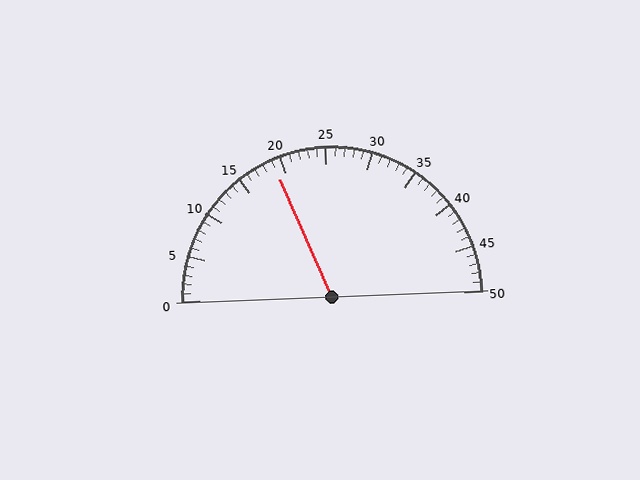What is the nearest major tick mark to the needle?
The nearest major tick mark is 20.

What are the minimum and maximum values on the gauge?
The gauge ranges from 0 to 50.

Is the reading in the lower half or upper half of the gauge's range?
The reading is in the lower half of the range (0 to 50).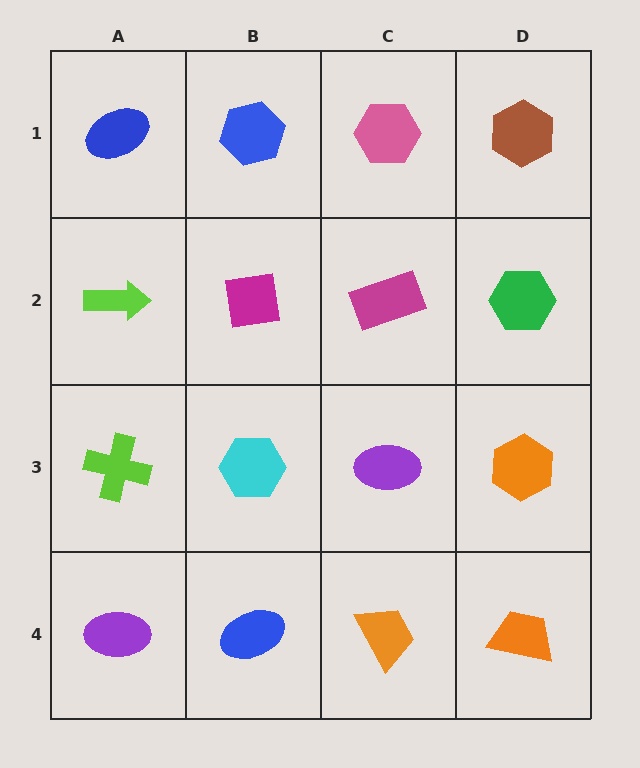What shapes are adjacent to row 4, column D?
An orange hexagon (row 3, column D), an orange trapezoid (row 4, column C).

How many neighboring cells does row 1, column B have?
3.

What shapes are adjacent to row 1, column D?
A green hexagon (row 2, column D), a pink hexagon (row 1, column C).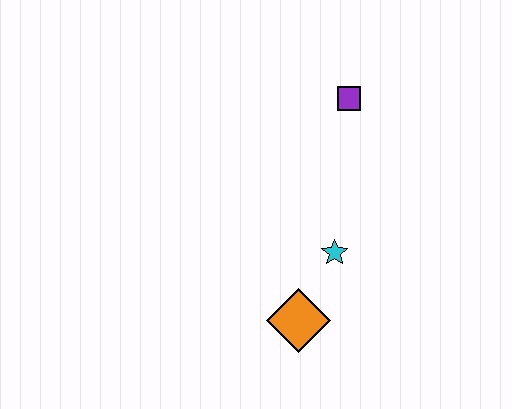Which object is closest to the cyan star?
The orange diamond is closest to the cyan star.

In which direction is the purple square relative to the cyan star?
The purple square is above the cyan star.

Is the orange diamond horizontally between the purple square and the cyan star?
No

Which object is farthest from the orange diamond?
The purple square is farthest from the orange diamond.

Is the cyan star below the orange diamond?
No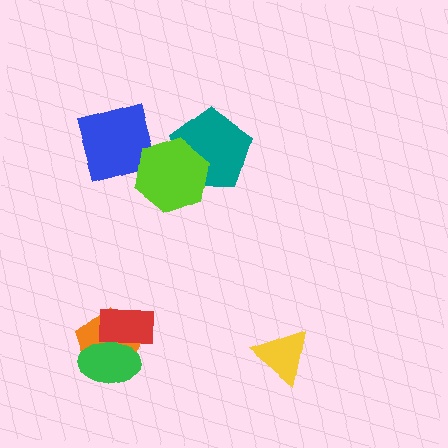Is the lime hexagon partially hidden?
No, no other shape covers it.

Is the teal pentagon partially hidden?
Yes, it is partially covered by another shape.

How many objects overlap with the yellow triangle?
0 objects overlap with the yellow triangle.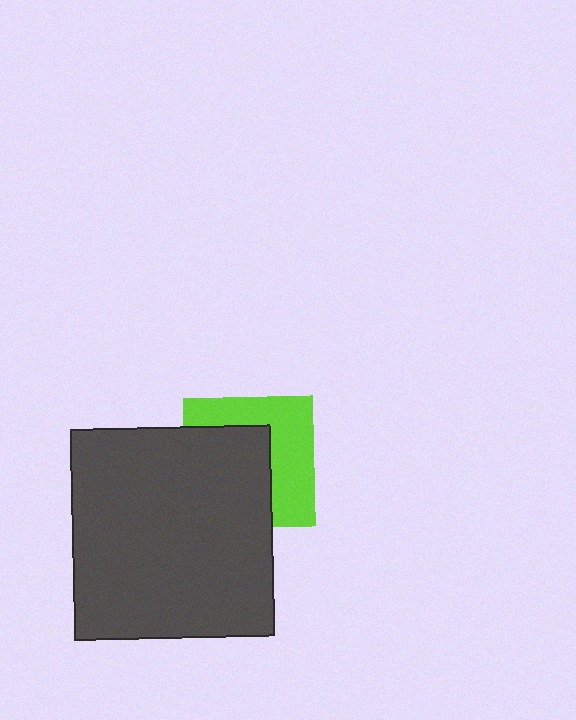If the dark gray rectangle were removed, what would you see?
You would see the complete lime square.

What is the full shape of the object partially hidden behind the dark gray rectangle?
The partially hidden object is a lime square.